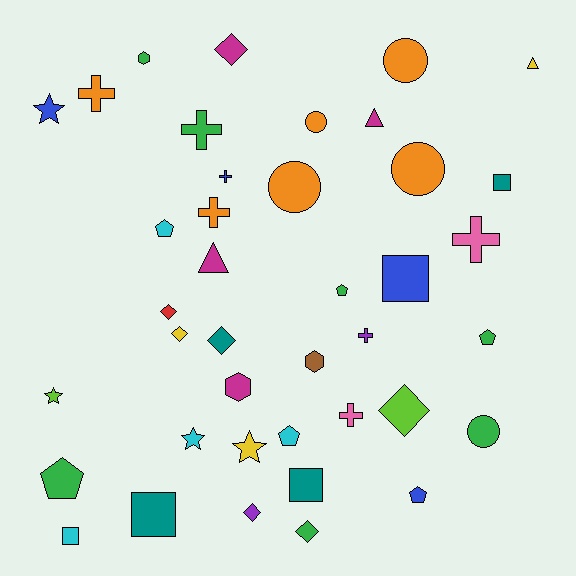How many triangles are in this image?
There are 3 triangles.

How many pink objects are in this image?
There are 2 pink objects.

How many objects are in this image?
There are 40 objects.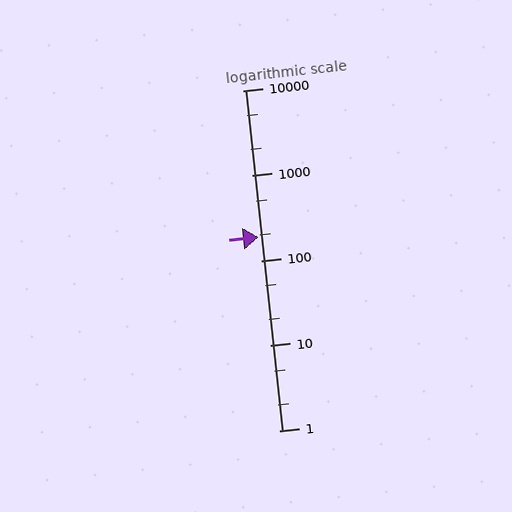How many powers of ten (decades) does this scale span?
The scale spans 4 decades, from 1 to 10000.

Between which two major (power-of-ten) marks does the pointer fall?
The pointer is between 100 and 1000.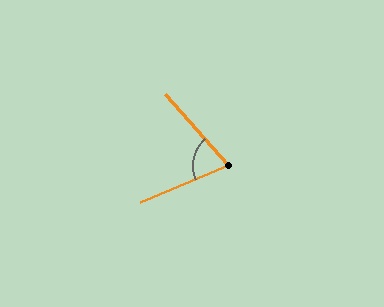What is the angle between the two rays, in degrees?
Approximately 71 degrees.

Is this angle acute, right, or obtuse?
It is acute.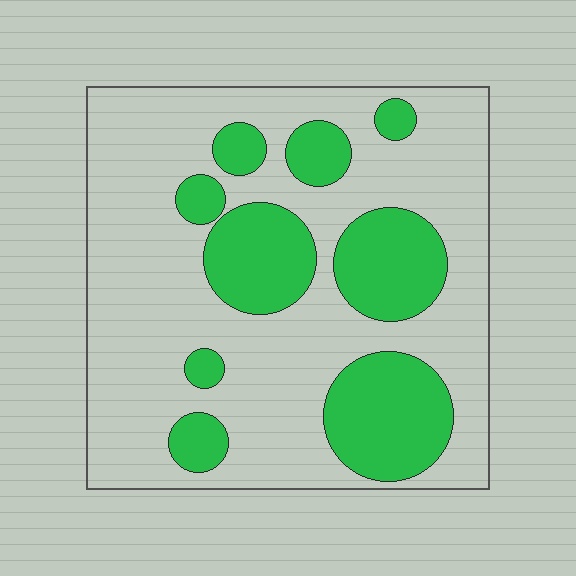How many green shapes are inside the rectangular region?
9.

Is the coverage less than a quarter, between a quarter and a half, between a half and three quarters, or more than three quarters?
Between a quarter and a half.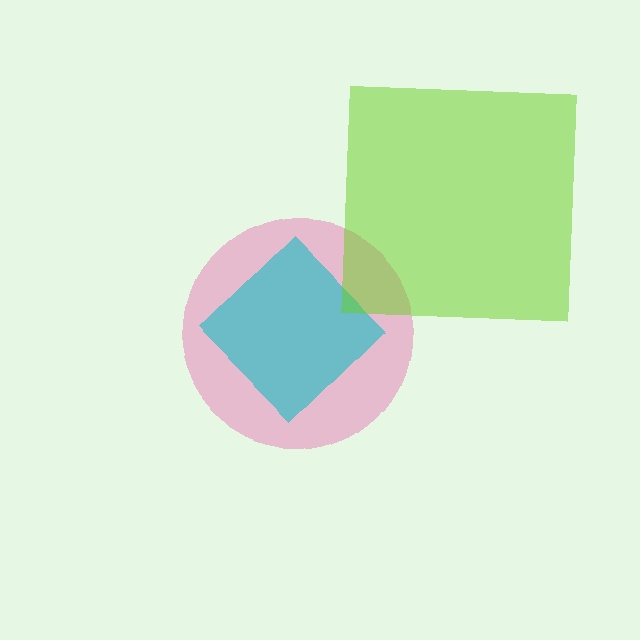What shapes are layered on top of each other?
The layered shapes are: a pink circle, a cyan diamond, a lime square.